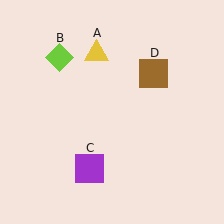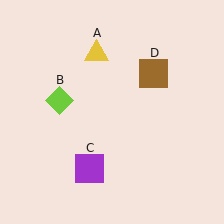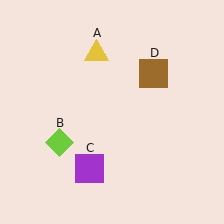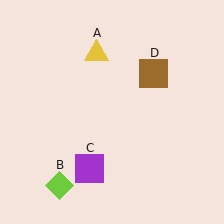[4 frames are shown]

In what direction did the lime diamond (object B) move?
The lime diamond (object B) moved down.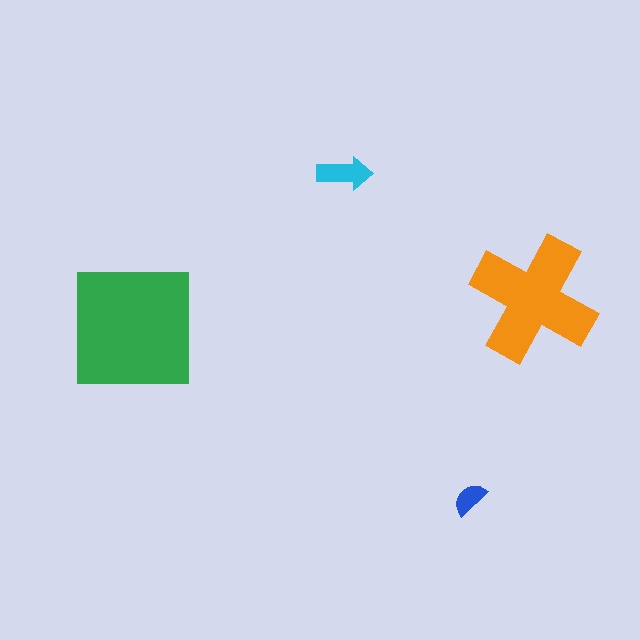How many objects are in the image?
There are 4 objects in the image.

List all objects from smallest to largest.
The blue semicircle, the cyan arrow, the orange cross, the green square.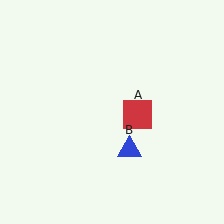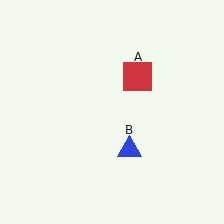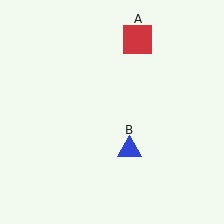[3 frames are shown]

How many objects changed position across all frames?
1 object changed position: red square (object A).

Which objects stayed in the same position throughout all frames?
Blue triangle (object B) remained stationary.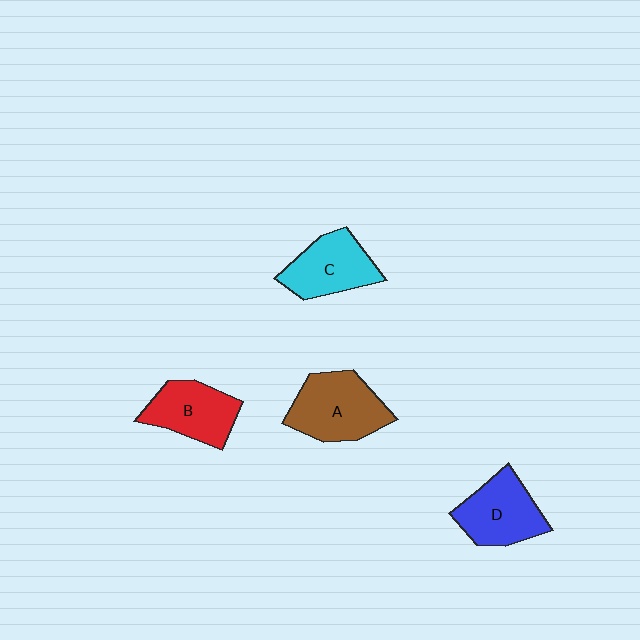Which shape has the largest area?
Shape A (brown).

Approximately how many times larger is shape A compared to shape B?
Approximately 1.2 times.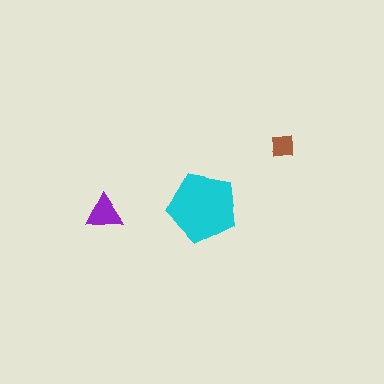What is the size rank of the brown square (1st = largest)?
3rd.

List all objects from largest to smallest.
The cyan pentagon, the purple triangle, the brown square.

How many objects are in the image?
There are 3 objects in the image.